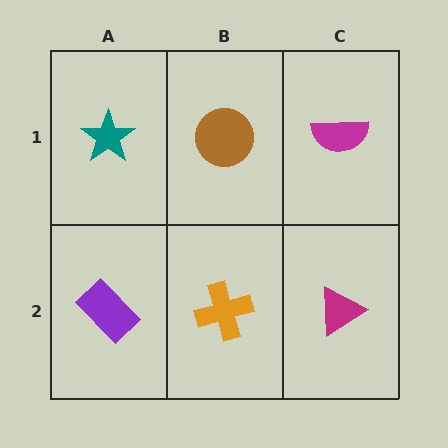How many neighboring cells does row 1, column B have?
3.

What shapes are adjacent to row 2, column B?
A brown circle (row 1, column B), a purple rectangle (row 2, column A), a magenta triangle (row 2, column C).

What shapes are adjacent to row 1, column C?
A magenta triangle (row 2, column C), a brown circle (row 1, column B).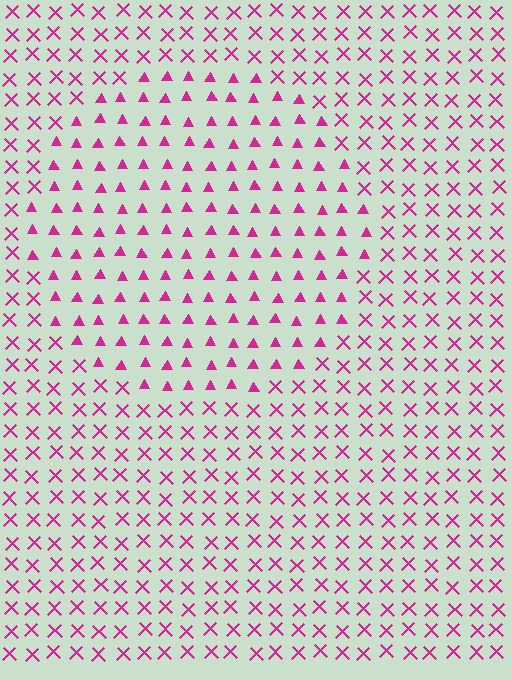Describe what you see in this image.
The image is filled with small magenta elements arranged in a uniform grid. A circle-shaped region contains triangles, while the surrounding area contains X marks. The boundary is defined purely by the change in element shape.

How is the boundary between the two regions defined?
The boundary is defined by a change in element shape: triangles inside vs. X marks outside. All elements share the same color and spacing.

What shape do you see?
I see a circle.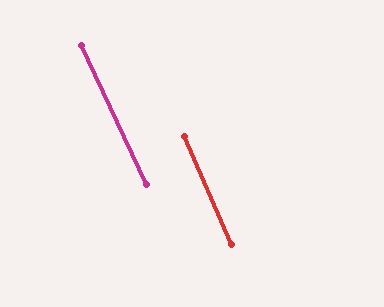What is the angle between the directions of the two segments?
Approximately 2 degrees.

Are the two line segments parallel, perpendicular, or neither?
Parallel — their directions differ by only 1.6°.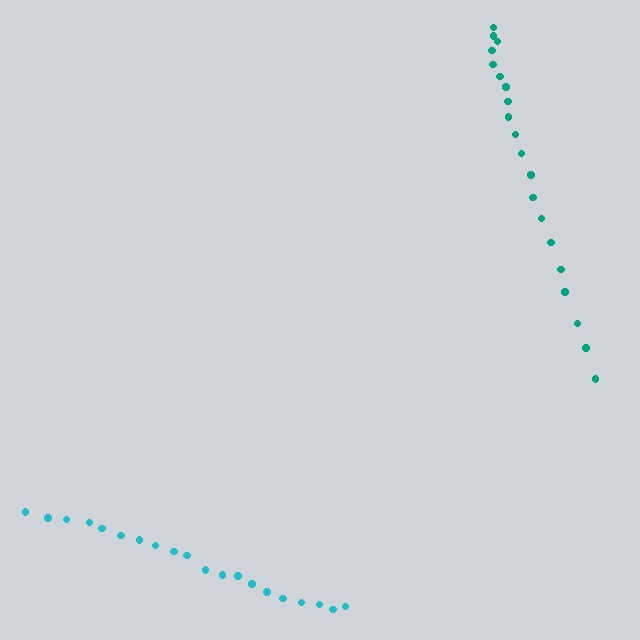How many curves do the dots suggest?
There are 2 distinct paths.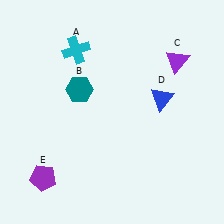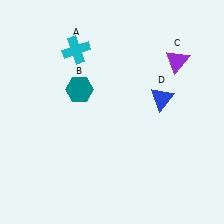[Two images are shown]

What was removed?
The purple pentagon (E) was removed in Image 2.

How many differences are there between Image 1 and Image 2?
There is 1 difference between the two images.